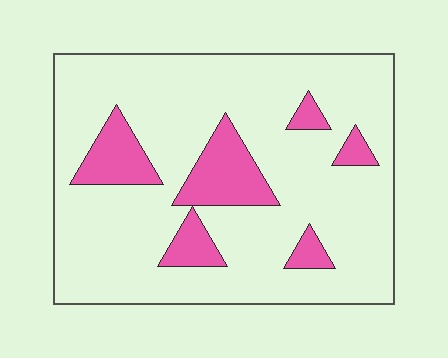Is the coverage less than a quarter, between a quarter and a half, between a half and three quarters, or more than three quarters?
Less than a quarter.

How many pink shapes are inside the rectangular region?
6.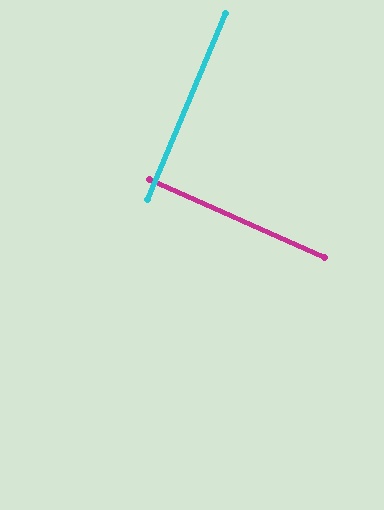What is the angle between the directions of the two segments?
Approximately 89 degrees.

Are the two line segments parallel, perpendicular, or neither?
Perpendicular — they meet at approximately 89°.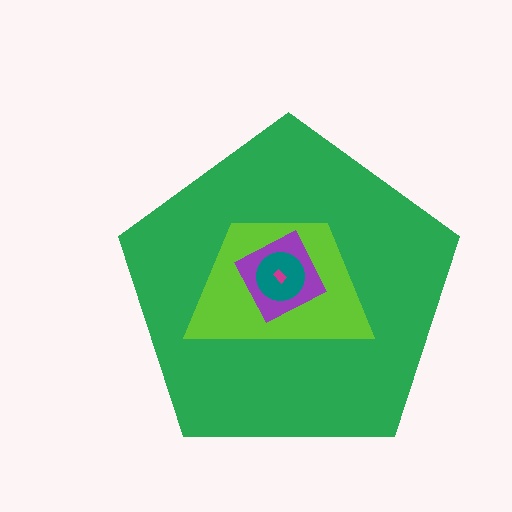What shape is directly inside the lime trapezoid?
The purple diamond.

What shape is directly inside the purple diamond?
The teal circle.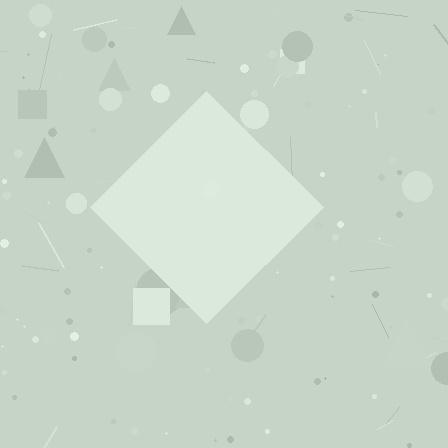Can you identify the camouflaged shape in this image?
The camouflaged shape is a diamond.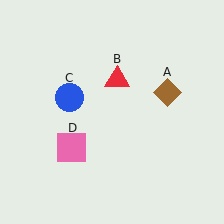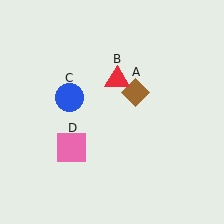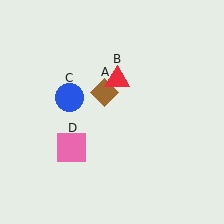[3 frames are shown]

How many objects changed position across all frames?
1 object changed position: brown diamond (object A).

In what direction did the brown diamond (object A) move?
The brown diamond (object A) moved left.